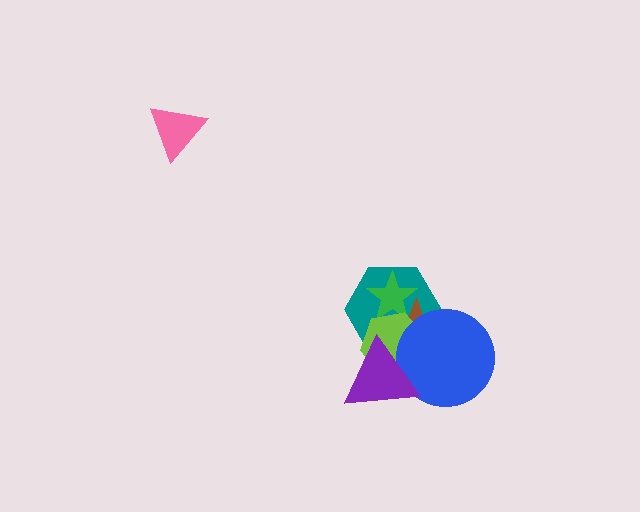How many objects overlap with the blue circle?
4 objects overlap with the blue circle.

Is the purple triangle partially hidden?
No, no other shape covers it.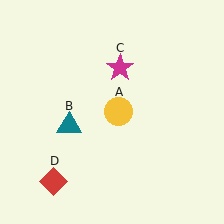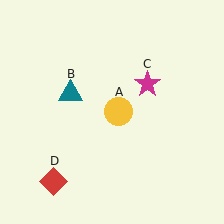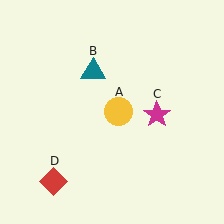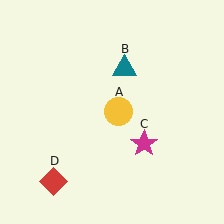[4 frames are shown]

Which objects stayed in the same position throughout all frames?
Yellow circle (object A) and red diamond (object D) remained stationary.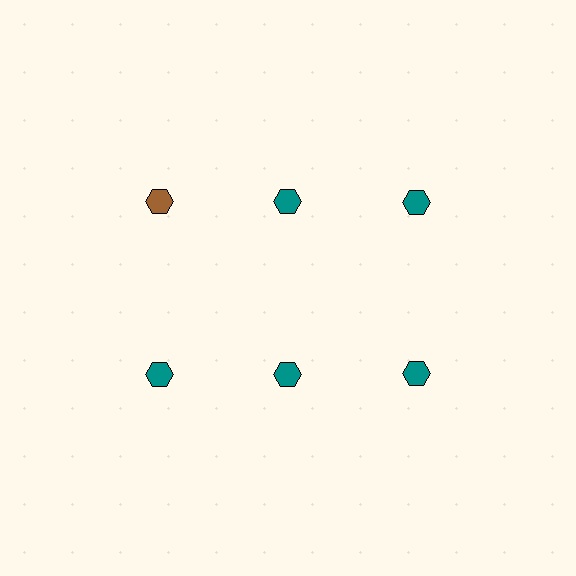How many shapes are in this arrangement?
There are 6 shapes arranged in a grid pattern.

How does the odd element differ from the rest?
It has a different color: brown instead of teal.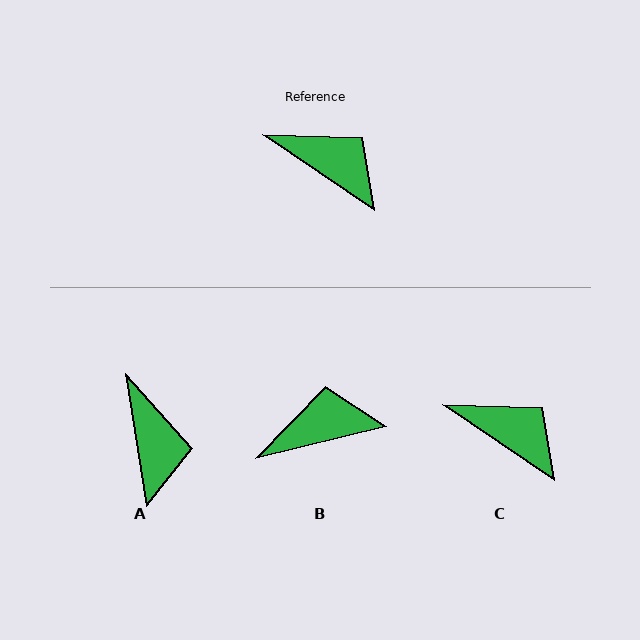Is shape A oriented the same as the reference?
No, it is off by about 47 degrees.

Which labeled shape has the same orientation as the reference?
C.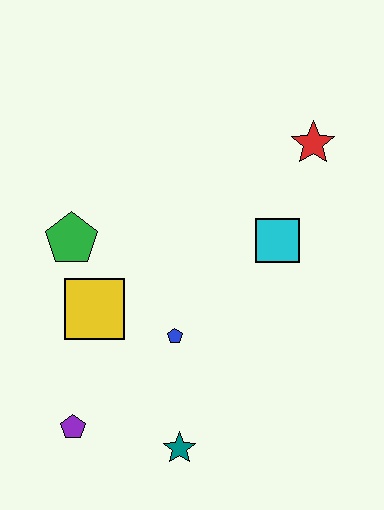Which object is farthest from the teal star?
The red star is farthest from the teal star.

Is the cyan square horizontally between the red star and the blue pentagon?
Yes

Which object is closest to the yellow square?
The green pentagon is closest to the yellow square.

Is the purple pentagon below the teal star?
No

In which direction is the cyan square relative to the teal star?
The cyan square is above the teal star.